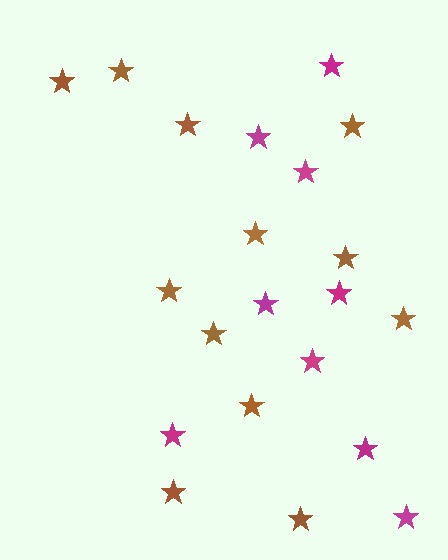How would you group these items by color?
There are 2 groups: one group of brown stars (12) and one group of magenta stars (9).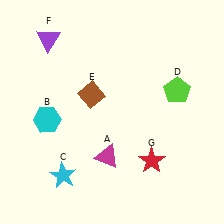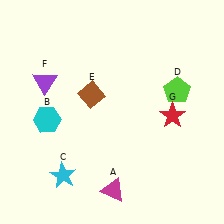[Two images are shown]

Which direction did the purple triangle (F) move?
The purple triangle (F) moved down.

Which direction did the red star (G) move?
The red star (G) moved up.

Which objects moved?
The objects that moved are: the magenta triangle (A), the purple triangle (F), the red star (G).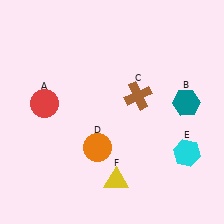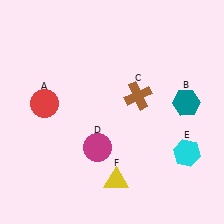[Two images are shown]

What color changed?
The circle (D) changed from orange in Image 1 to magenta in Image 2.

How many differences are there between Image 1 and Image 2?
There is 1 difference between the two images.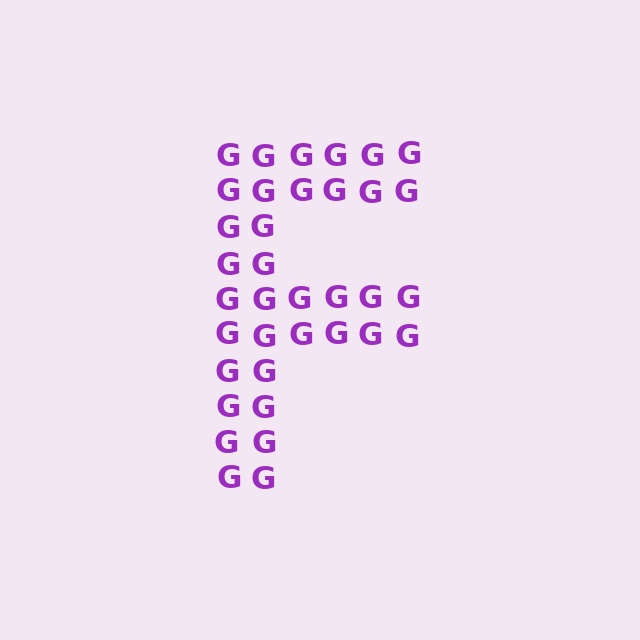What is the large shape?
The large shape is the letter F.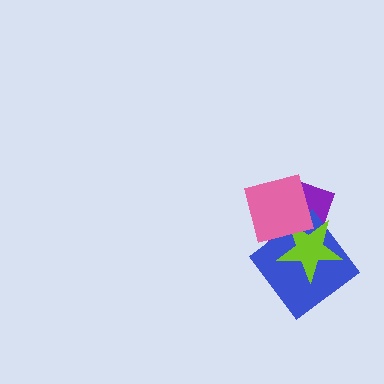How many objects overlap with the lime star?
3 objects overlap with the lime star.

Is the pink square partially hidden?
No, no other shape covers it.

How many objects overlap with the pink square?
3 objects overlap with the pink square.